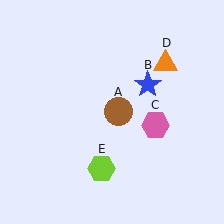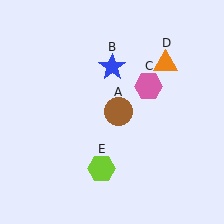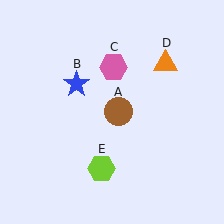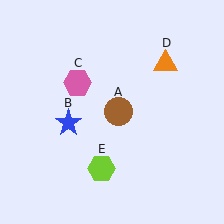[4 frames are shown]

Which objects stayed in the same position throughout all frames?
Brown circle (object A) and orange triangle (object D) and lime hexagon (object E) remained stationary.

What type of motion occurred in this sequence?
The blue star (object B), pink hexagon (object C) rotated counterclockwise around the center of the scene.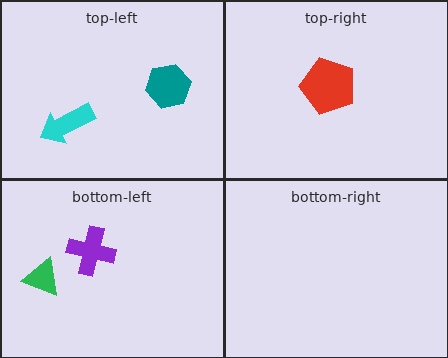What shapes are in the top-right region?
The red pentagon.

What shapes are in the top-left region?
The cyan arrow, the teal hexagon.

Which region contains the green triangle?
The bottom-left region.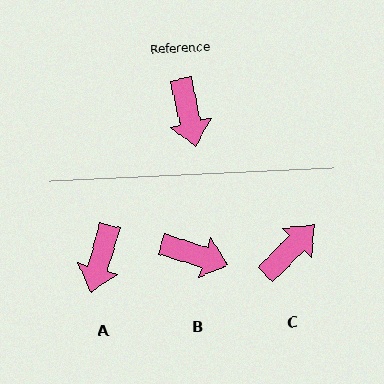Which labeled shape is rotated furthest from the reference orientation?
C, about 123 degrees away.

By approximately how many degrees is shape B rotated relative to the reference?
Approximately 61 degrees counter-clockwise.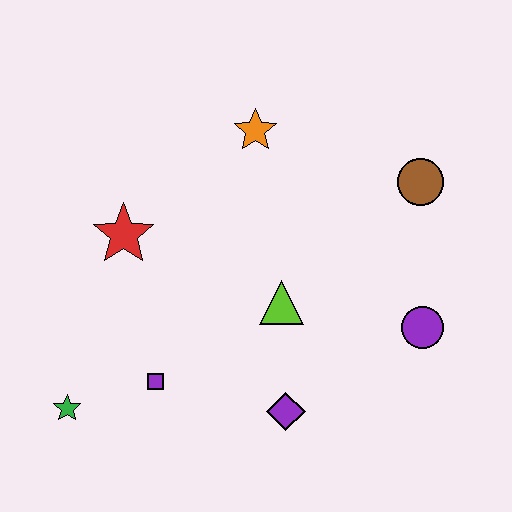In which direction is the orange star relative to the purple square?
The orange star is above the purple square.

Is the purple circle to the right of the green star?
Yes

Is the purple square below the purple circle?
Yes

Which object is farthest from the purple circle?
The green star is farthest from the purple circle.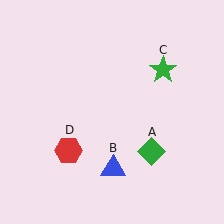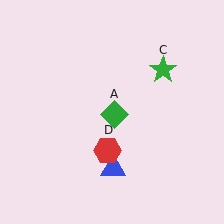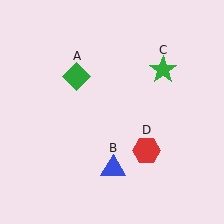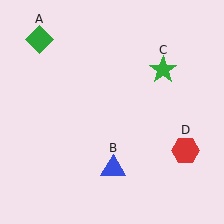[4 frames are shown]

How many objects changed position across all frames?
2 objects changed position: green diamond (object A), red hexagon (object D).